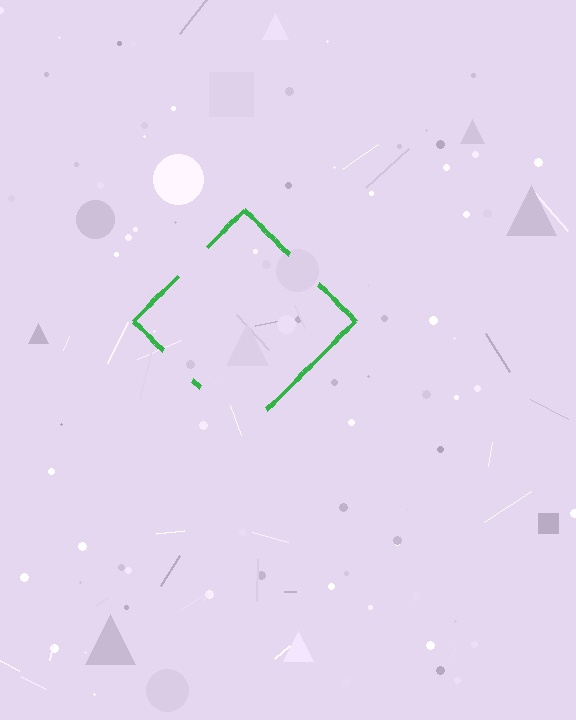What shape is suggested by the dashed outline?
The dashed outline suggests a diamond.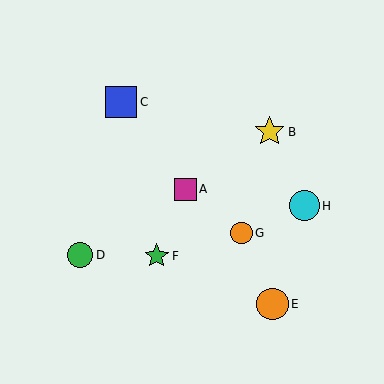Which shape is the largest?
The orange circle (labeled E) is the largest.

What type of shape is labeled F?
Shape F is a green star.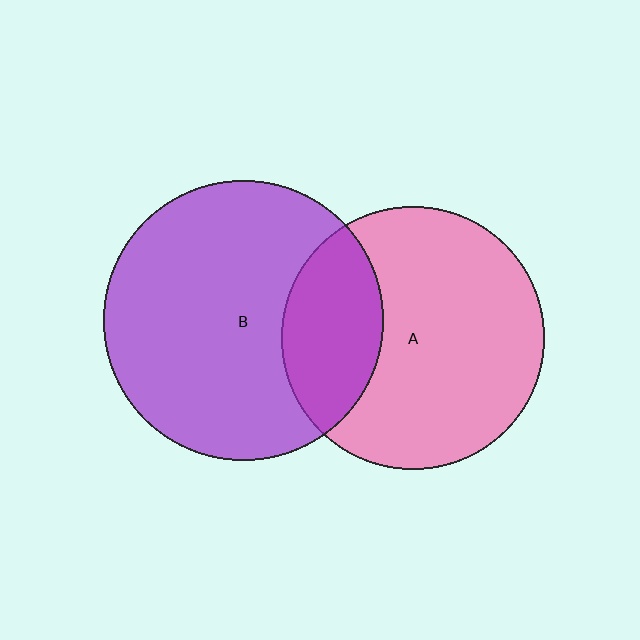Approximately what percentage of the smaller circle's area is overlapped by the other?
Approximately 25%.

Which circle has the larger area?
Circle B (purple).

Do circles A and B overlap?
Yes.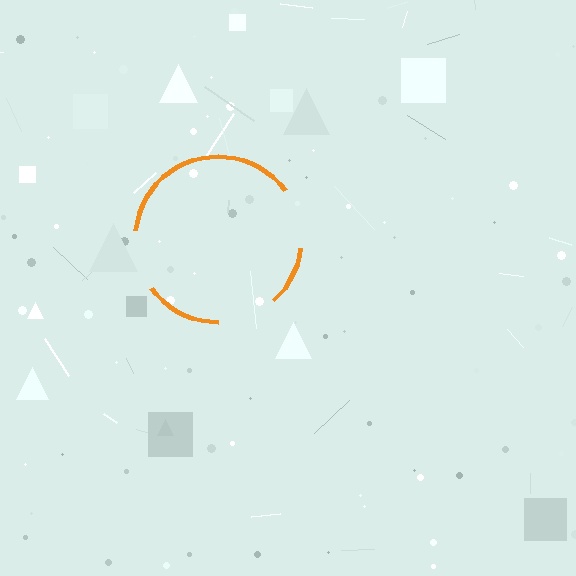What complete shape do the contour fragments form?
The contour fragments form a circle.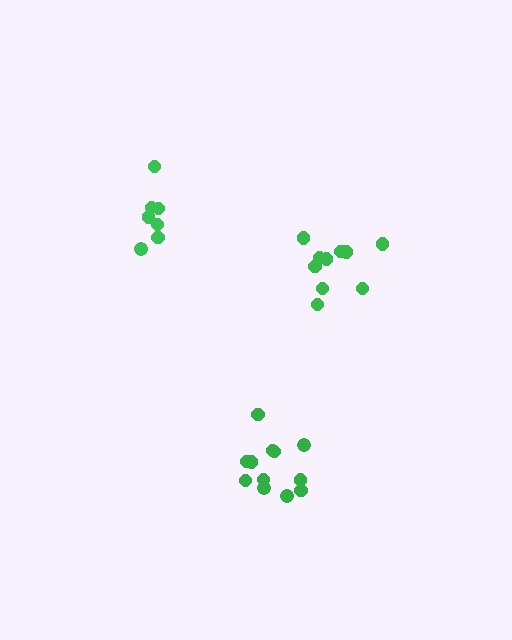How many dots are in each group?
Group 1: 12 dots, Group 2: 7 dots, Group 3: 10 dots (29 total).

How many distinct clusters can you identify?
There are 3 distinct clusters.